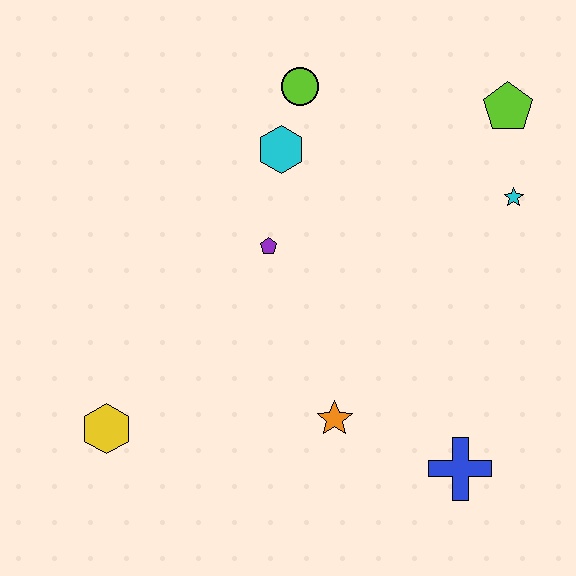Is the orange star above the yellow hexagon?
Yes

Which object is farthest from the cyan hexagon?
The blue cross is farthest from the cyan hexagon.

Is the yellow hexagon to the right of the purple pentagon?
No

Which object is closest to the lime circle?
The cyan hexagon is closest to the lime circle.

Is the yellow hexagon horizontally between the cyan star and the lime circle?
No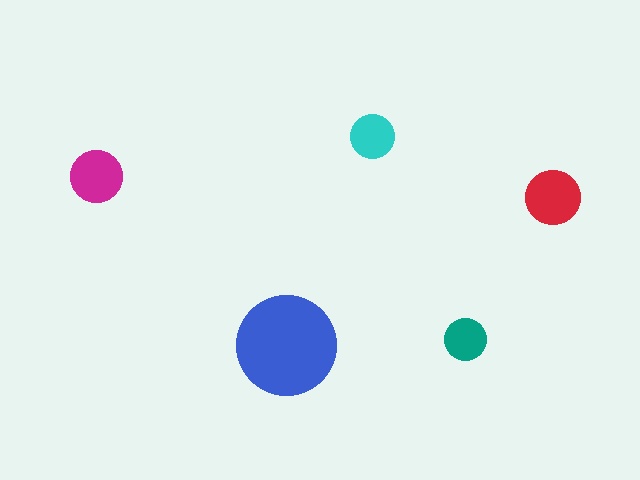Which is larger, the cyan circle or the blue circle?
The blue one.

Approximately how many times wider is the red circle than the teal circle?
About 1.5 times wider.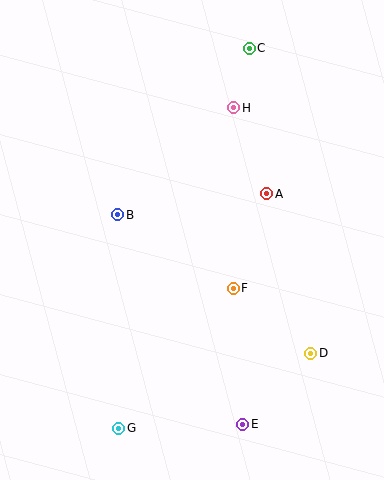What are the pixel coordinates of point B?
Point B is at (118, 215).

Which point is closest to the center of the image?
Point F at (233, 288) is closest to the center.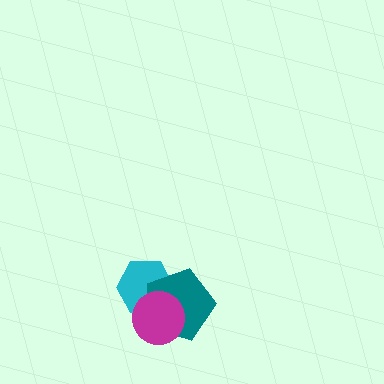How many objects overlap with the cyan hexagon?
2 objects overlap with the cyan hexagon.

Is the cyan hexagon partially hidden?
Yes, it is partially covered by another shape.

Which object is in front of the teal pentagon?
The magenta circle is in front of the teal pentagon.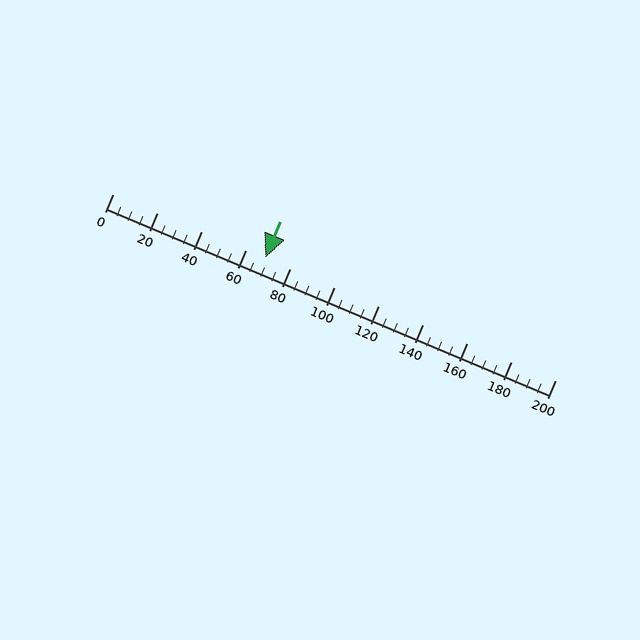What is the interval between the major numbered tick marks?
The major tick marks are spaced 20 units apart.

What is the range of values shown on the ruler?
The ruler shows values from 0 to 200.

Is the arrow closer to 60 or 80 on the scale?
The arrow is closer to 60.